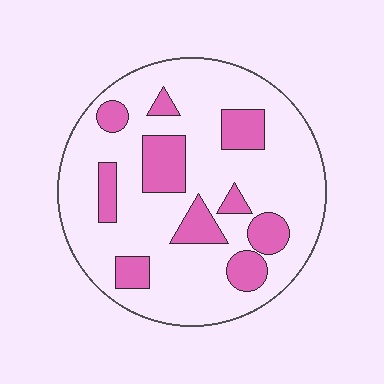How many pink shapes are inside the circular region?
10.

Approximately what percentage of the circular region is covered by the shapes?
Approximately 25%.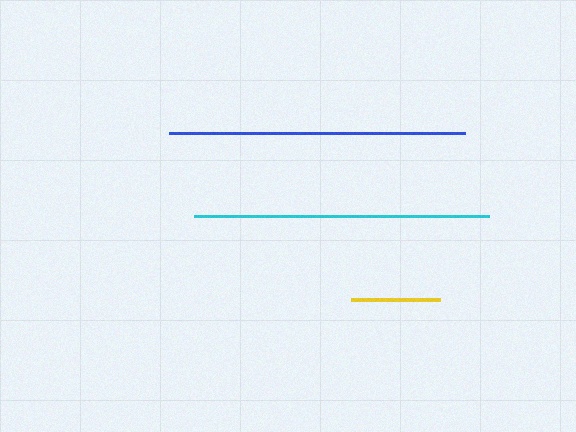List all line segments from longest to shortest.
From longest to shortest: blue, cyan, yellow.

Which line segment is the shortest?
The yellow line is the shortest at approximately 90 pixels.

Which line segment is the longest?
The blue line is the longest at approximately 296 pixels.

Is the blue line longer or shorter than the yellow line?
The blue line is longer than the yellow line.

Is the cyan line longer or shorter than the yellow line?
The cyan line is longer than the yellow line.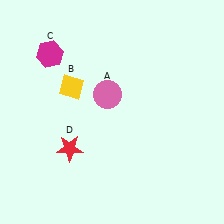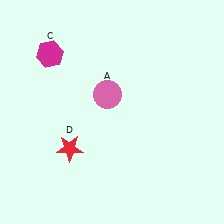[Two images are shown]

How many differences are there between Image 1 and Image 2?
There is 1 difference between the two images.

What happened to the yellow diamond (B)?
The yellow diamond (B) was removed in Image 2. It was in the top-left area of Image 1.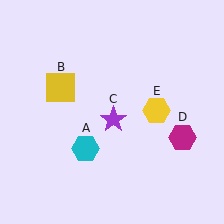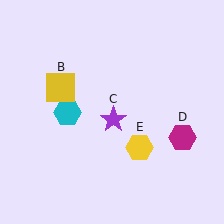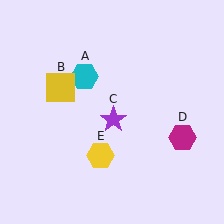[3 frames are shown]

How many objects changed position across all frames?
2 objects changed position: cyan hexagon (object A), yellow hexagon (object E).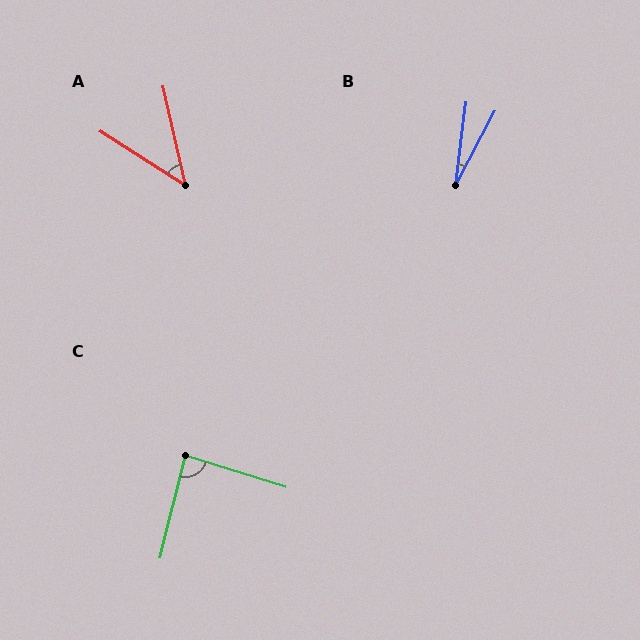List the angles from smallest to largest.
B (21°), A (45°), C (87°).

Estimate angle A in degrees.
Approximately 45 degrees.